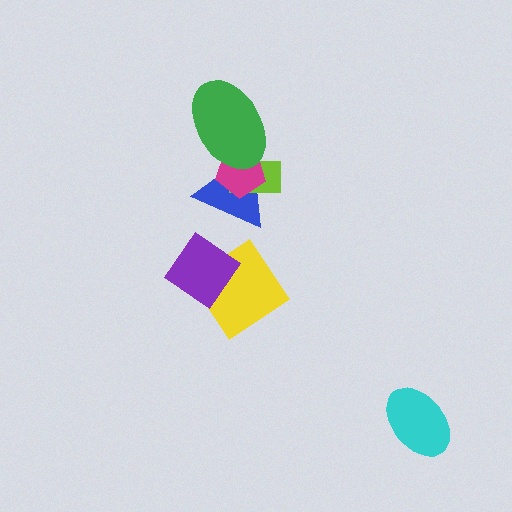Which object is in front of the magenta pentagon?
The green ellipse is in front of the magenta pentagon.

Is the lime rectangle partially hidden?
Yes, it is partially covered by another shape.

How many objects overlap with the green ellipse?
3 objects overlap with the green ellipse.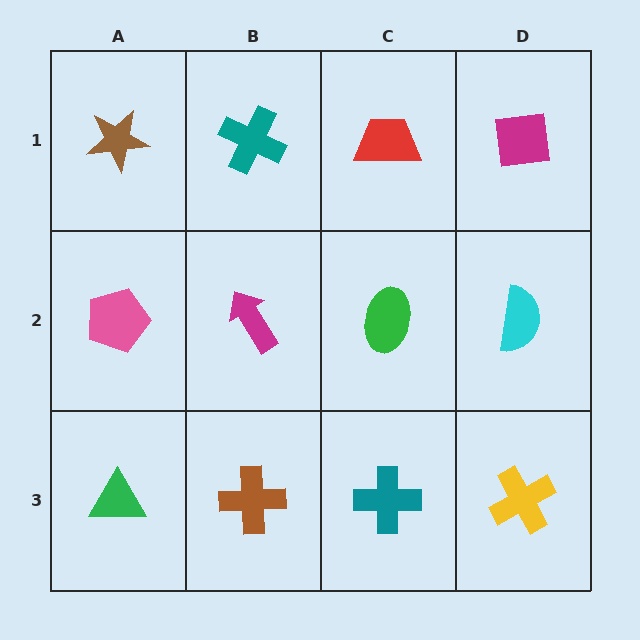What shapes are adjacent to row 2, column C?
A red trapezoid (row 1, column C), a teal cross (row 3, column C), a magenta arrow (row 2, column B), a cyan semicircle (row 2, column D).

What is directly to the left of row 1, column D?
A red trapezoid.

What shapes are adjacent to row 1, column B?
A magenta arrow (row 2, column B), a brown star (row 1, column A), a red trapezoid (row 1, column C).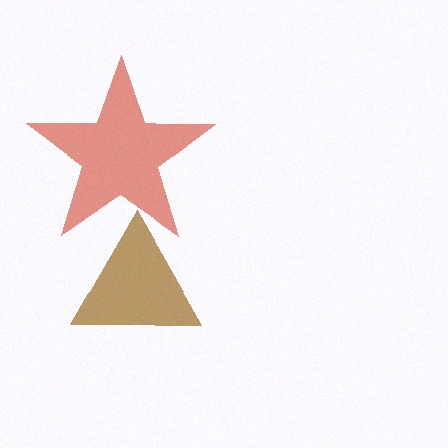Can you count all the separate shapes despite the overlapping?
Yes, there are 2 separate shapes.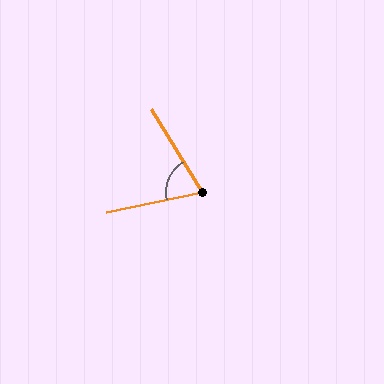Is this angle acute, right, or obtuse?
It is acute.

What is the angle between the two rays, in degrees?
Approximately 70 degrees.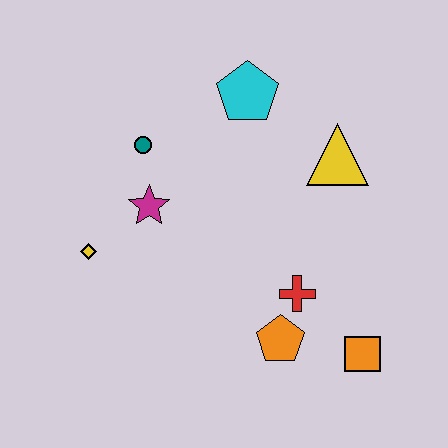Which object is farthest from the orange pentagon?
The cyan pentagon is farthest from the orange pentagon.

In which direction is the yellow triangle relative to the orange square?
The yellow triangle is above the orange square.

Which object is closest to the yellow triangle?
The cyan pentagon is closest to the yellow triangle.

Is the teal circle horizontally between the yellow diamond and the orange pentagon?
Yes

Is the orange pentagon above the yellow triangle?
No